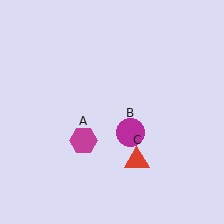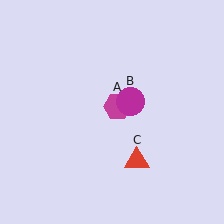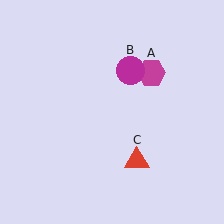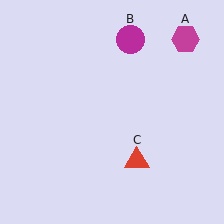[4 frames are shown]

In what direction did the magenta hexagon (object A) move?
The magenta hexagon (object A) moved up and to the right.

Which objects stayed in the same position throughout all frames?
Red triangle (object C) remained stationary.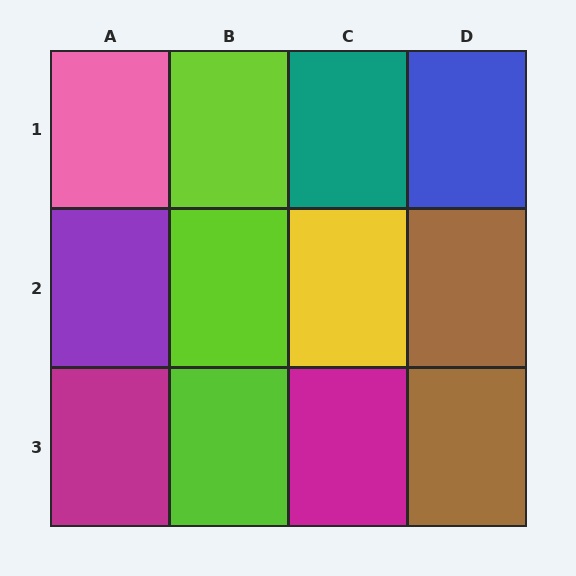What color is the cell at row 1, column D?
Blue.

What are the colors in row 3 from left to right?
Magenta, lime, magenta, brown.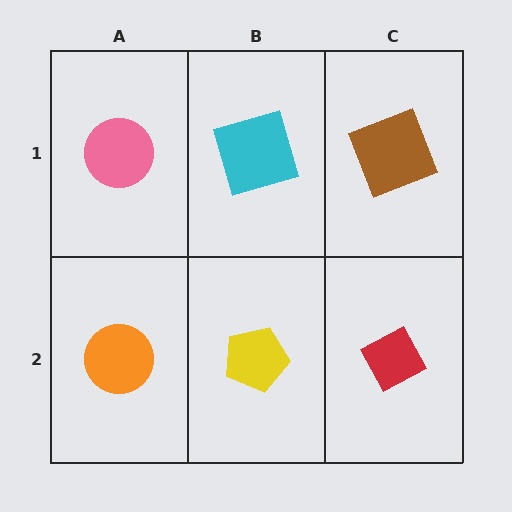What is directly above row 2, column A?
A pink circle.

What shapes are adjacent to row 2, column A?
A pink circle (row 1, column A), a yellow pentagon (row 2, column B).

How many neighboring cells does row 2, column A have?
2.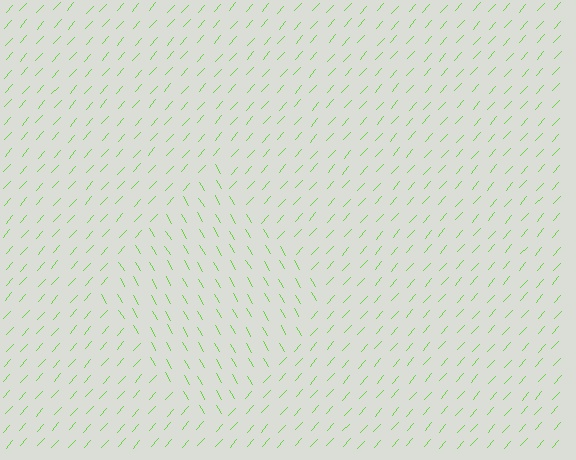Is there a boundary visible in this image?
Yes, there is a texture boundary formed by a change in line orientation.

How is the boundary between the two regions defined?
The boundary is defined purely by a change in line orientation (approximately 73 degrees difference). All lines are the same color and thickness.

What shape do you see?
I see a diamond.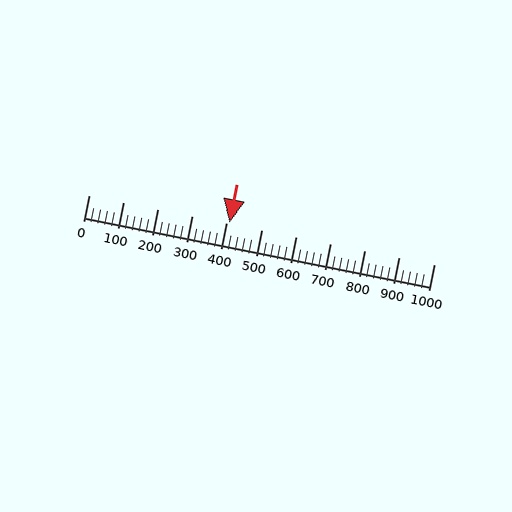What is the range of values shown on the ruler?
The ruler shows values from 0 to 1000.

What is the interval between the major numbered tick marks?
The major tick marks are spaced 100 units apart.